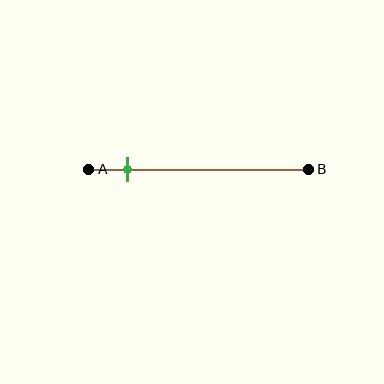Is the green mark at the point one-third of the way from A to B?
No, the mark is at about 20% from A, not at the 33% one-third point.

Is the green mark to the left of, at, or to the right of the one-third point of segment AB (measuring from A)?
The green mark is to the left of the one-third point of segment AB.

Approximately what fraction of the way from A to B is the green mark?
The green mark is approximately 20% of the way from A to B.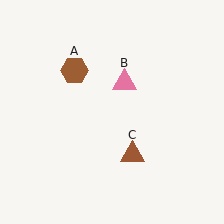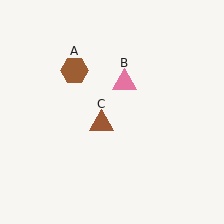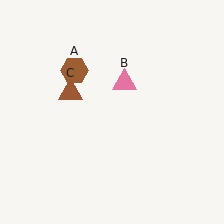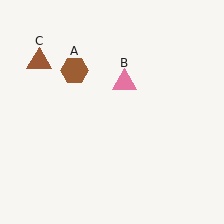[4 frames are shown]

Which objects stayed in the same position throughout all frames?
Brown hexagon (object A) and pink triangle (object B) remained stationary.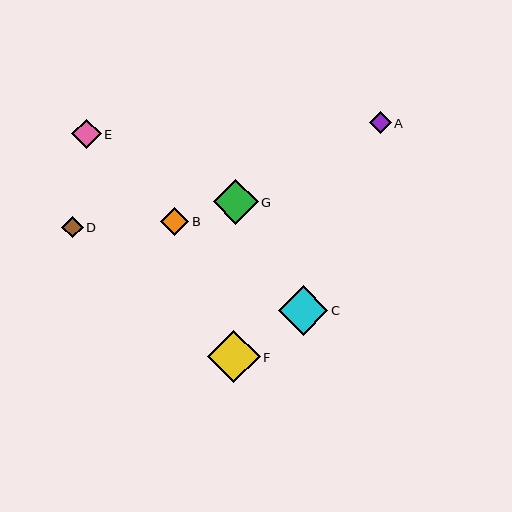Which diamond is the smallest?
Diamond D is the smallest with a size of approximately 22 pixels.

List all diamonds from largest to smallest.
From largest to smallest: F, C, G, E, B, A, D.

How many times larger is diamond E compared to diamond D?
Diamond E is approximately 1.4 times the size of diamond D.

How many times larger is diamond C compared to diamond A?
Diamond C is approximately 2.3 times the size of diamond A.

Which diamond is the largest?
Diamond F is the largest with a size of approximately 52 pixels.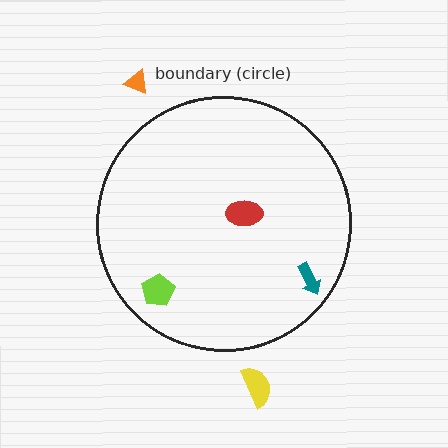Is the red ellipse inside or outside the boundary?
Inside.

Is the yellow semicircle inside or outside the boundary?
Outside.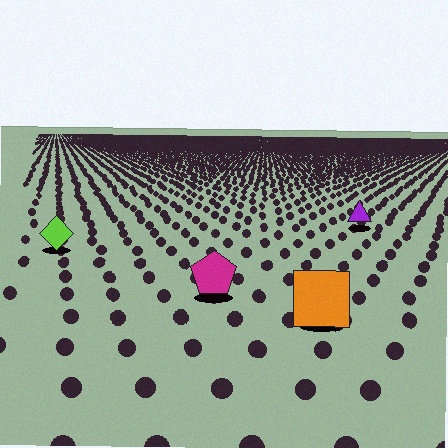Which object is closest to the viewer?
The orange square is closest. The texture marks near it are larger and more spread out.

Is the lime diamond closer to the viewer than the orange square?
No. The orange square is closer — you can tell from the texture gradient: the ground texture is coarser near it.